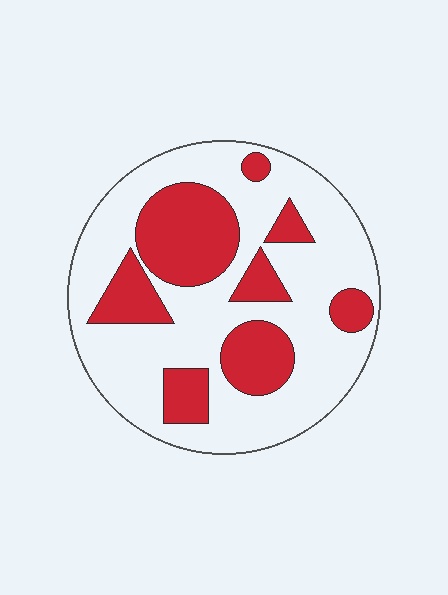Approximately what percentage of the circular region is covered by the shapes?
Approximately 30%.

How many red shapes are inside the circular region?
8.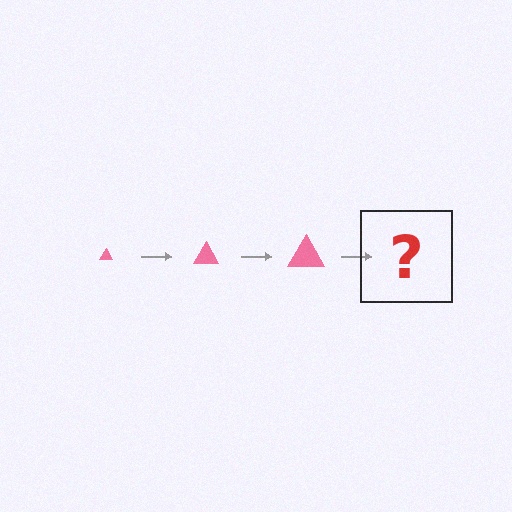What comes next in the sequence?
The next element should be a pink triangle, larger than the previous one.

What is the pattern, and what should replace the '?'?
The pattern is that the triangle gets progressively larger each step. The '?' should be a pink triangle, larger than the previous one.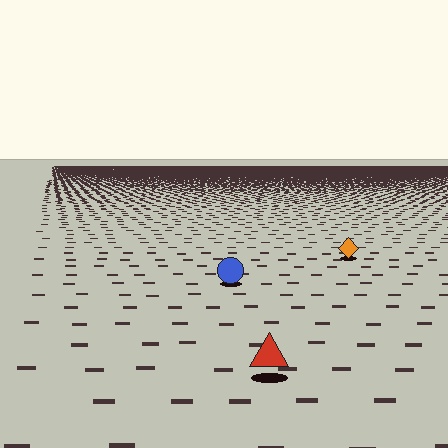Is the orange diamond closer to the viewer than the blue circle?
No. The blue circle is closer — you can tell from the texture gradient: the ground texture is coarser near it.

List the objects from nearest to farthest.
From nearest to farthest: the red triangle, the blue circle, the orange diamond.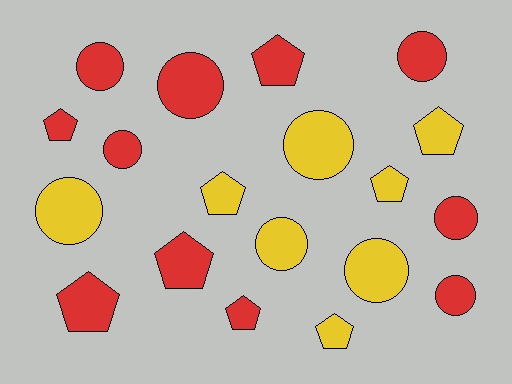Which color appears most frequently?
Red, with 11 objects.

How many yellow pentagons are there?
There are 4 yellow pentagons.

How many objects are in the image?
There are 19 objects.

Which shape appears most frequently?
Circle, with 10 objects.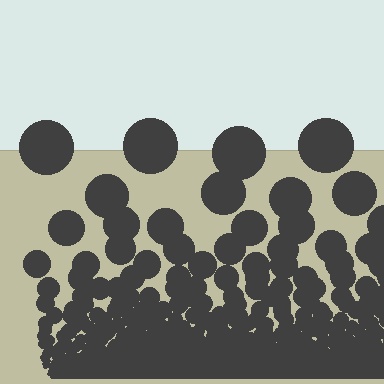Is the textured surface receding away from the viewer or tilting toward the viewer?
The surface appears to tilt toward the viewer. Texture elements get larger and sparser toward the top.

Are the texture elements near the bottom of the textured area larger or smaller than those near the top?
Smaller. The gradient is inverted — elements near the bottom are smaller and denser.